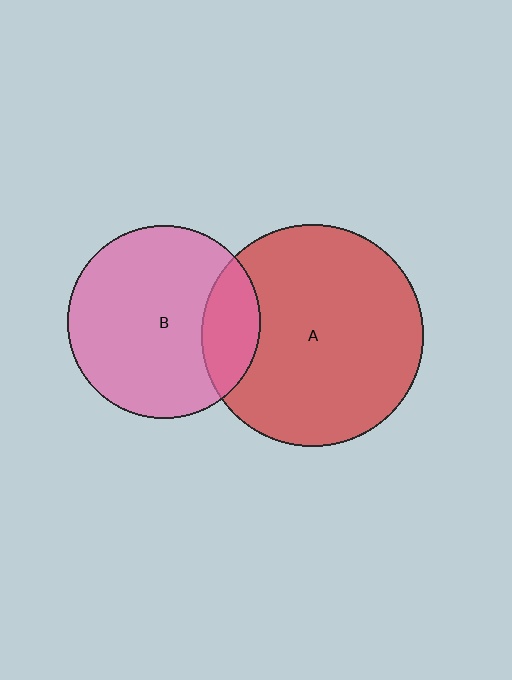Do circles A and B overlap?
Yes.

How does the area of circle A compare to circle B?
Approximately 1.3 times.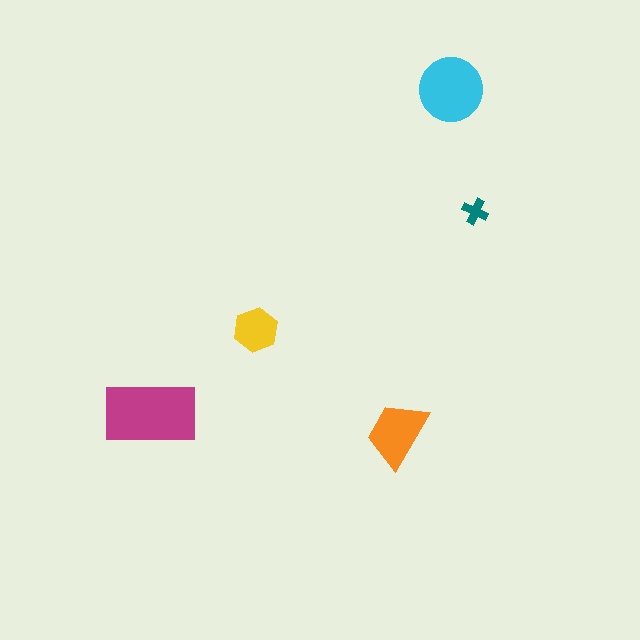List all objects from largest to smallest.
The magenta rectangle, the cyan circle, the orange trapezoid, the yellow hexagon, the teal cross.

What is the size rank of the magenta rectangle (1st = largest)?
1st.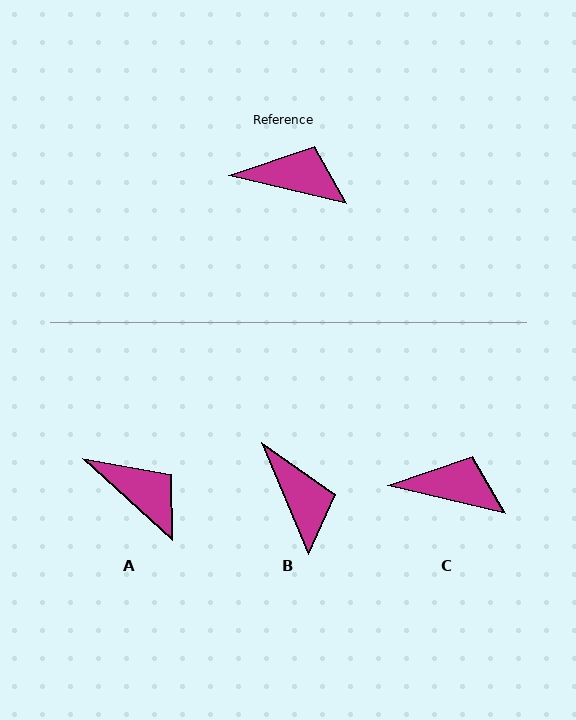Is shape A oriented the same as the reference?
No, it is off by about 29 degrees.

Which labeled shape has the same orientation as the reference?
C.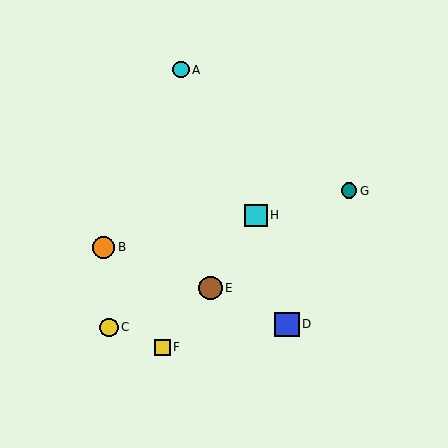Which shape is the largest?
The blue square (labeled D) is the largest.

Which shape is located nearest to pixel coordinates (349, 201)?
The teal circle (labeled G) at (349, 191) is nearest to that location.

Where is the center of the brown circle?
The center of the brown circle is at (211, 288).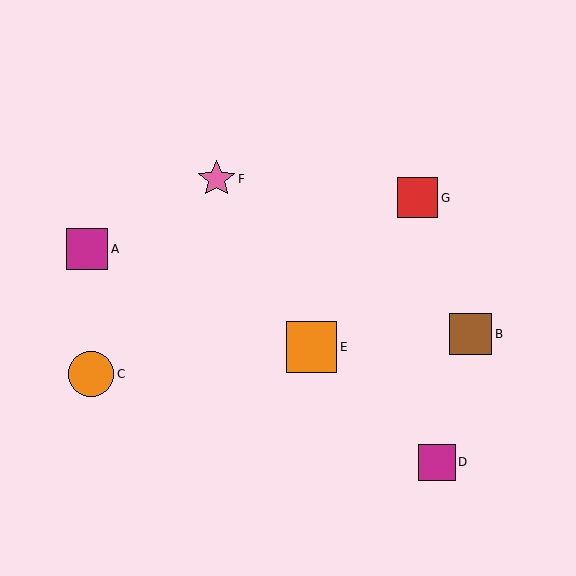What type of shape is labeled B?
Shape B is a brown square.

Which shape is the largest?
The orange square (labeled E) is the largest.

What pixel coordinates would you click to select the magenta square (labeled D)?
Click at (437, 462) to select the magenta square D.